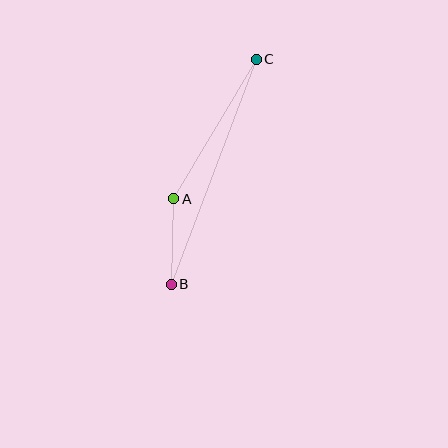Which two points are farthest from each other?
Points B and C are farthest from each other.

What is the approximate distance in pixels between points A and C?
The distance between A and C is approximately 162 pixels.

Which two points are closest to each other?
Points A and B are closest to each other.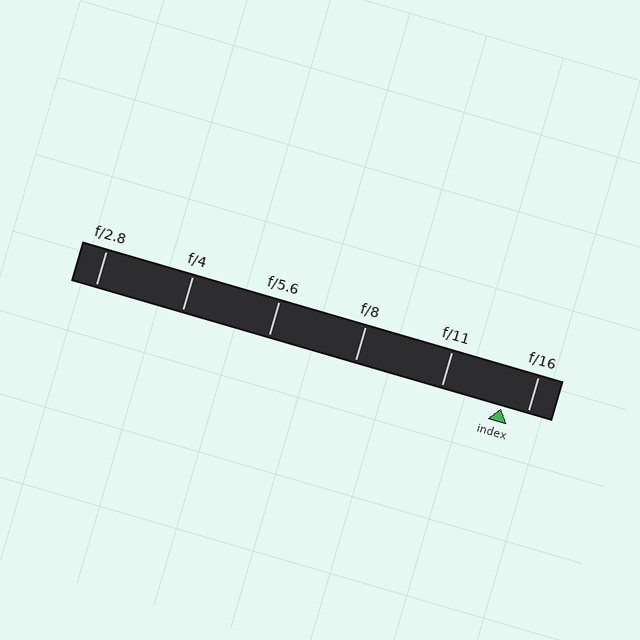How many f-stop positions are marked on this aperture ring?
There are 6 f-stop positions marked.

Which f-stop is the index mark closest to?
The index mark is closest to f/16.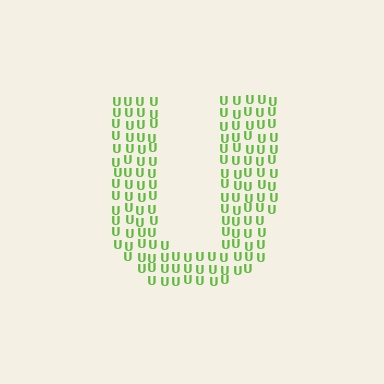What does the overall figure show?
The overall figure shows the letter U.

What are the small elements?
The small elements are letter U's.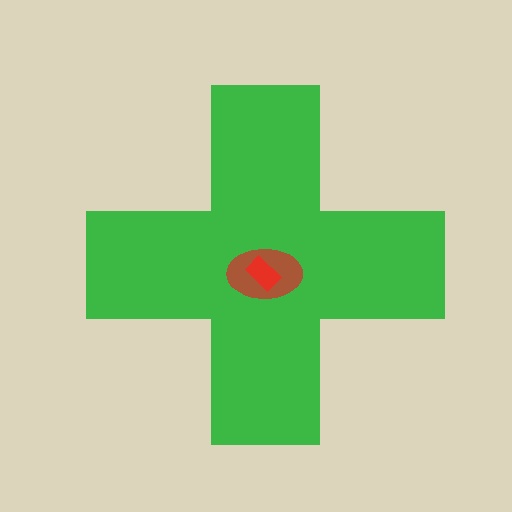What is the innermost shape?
The red rectangle.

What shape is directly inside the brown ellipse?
The red rectangle.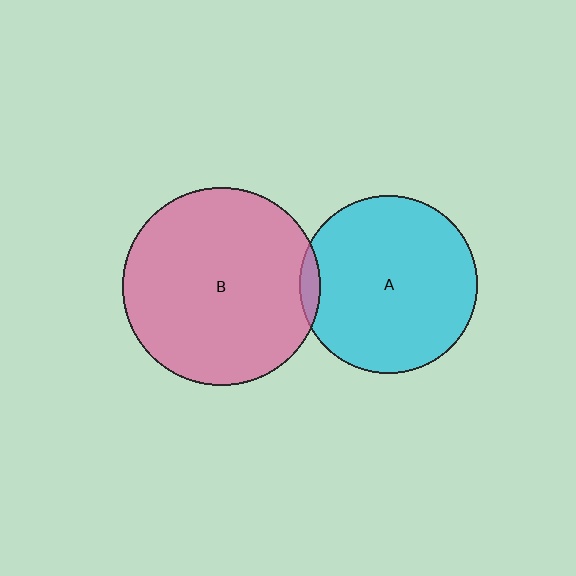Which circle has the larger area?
Circle B (pink).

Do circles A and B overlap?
Yes.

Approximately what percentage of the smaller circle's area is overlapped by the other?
Approximately 5%.